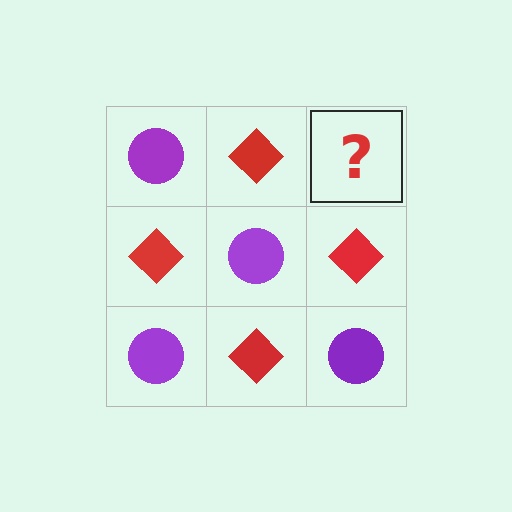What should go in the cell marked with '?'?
The missing cell should contain a purple circle.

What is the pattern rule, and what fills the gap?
The rule is that it alternates purple circle and red diamond in a checkerboard pattern. The gap should be filled with a purple circle.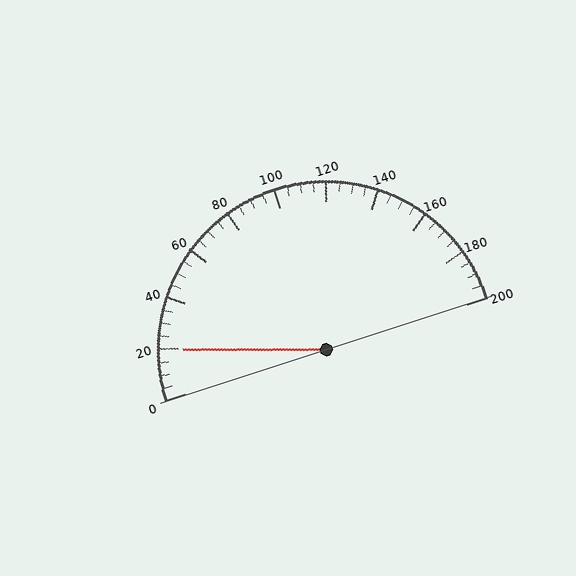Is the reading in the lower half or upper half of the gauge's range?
The reading is in the lower half of the range (0 to 200).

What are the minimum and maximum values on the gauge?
The gauge ranges from 0 to 200.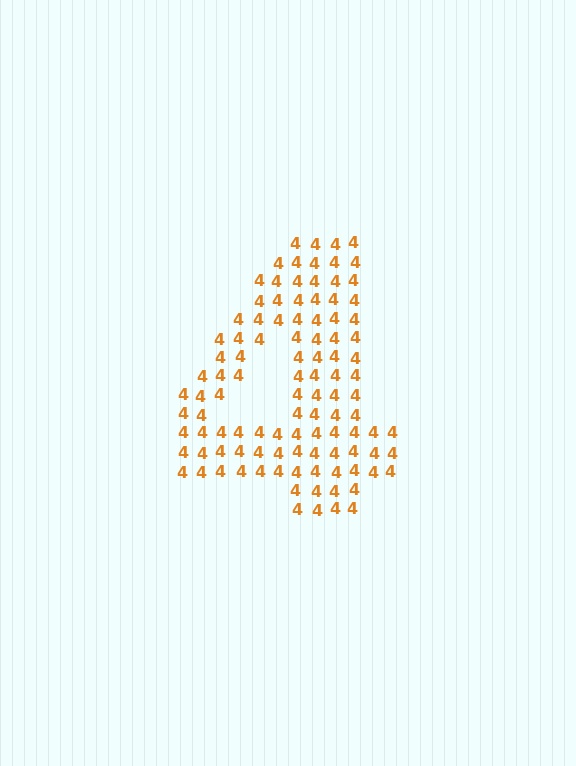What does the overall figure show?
The overall figure shows the digit 4.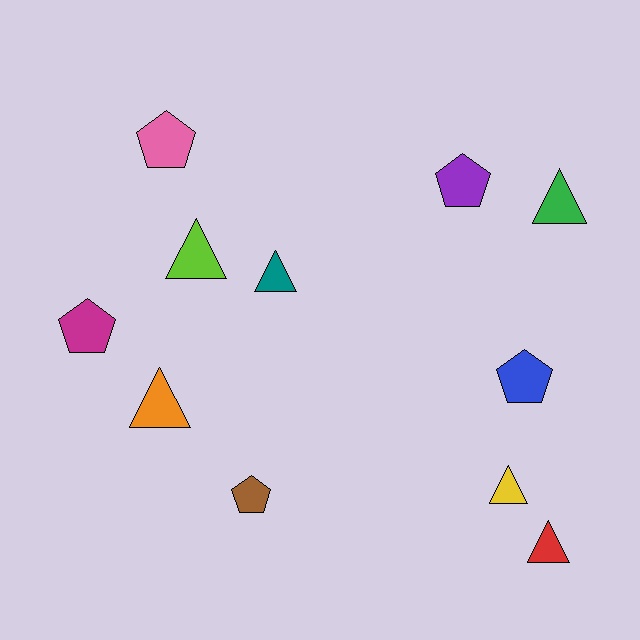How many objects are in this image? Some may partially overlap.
There are 11 objects.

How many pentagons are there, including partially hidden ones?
There are 5 pentagons.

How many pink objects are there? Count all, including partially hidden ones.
There is 1 pink object.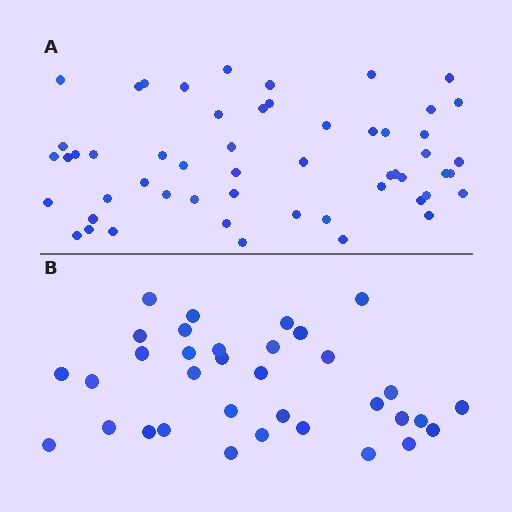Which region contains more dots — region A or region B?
Region A (the top region) has more dots.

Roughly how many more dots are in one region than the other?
Region A has approximately 20 more dots than region B.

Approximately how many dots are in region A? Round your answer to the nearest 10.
About 50 dots. (The exact count is 54, which rounds to 50.)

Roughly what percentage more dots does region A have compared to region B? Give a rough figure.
About 60% more.